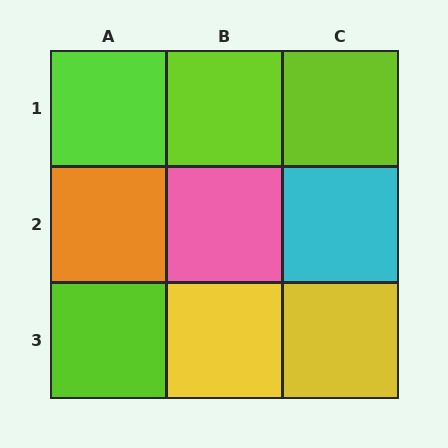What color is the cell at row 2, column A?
Orange.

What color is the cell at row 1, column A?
Lime.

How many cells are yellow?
2 cells are yellow.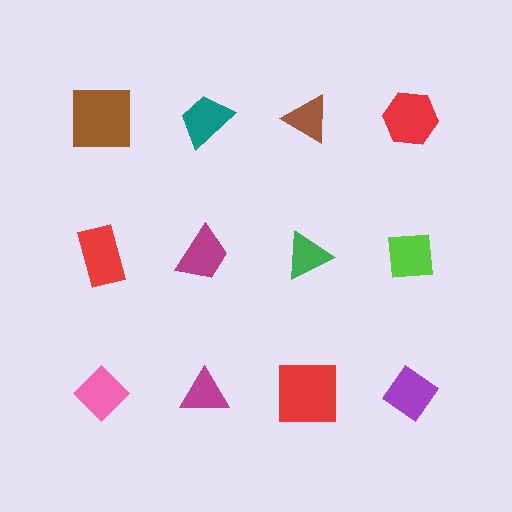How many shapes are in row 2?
4 shapes.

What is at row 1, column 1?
A brown square.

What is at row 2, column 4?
A lime square.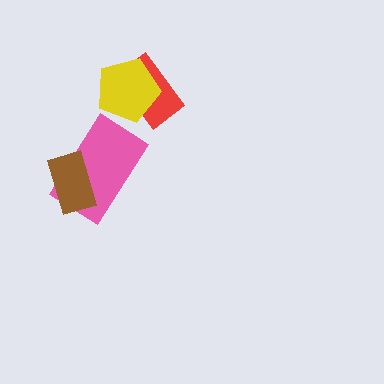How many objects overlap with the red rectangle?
1 object overlaps with the red rectangle.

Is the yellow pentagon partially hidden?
No, no other shape covers it.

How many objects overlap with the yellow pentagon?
1 object overlaps with the yellow pentagon.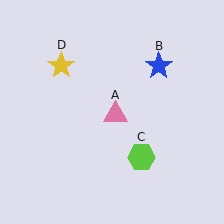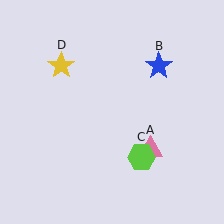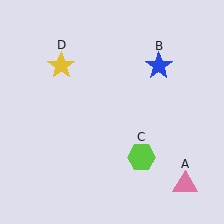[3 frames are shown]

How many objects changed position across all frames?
1 object changed position: pink triangle (object A).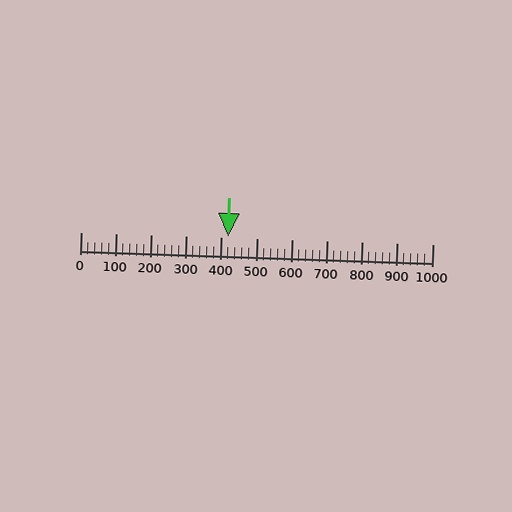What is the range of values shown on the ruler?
The ruler shows values from 0 to 1000.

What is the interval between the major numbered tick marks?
The major tick marks are spaced 100 units apart.